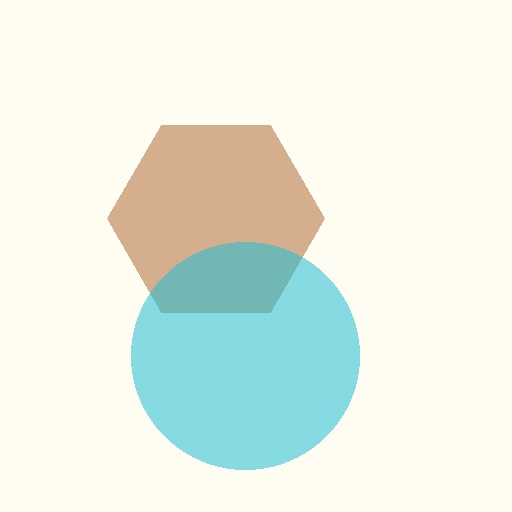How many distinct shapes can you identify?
There are 2 distinct shapes: a brown hexagon, a cyan circle.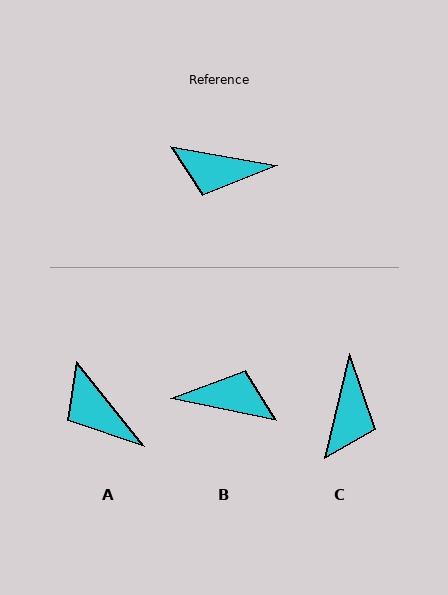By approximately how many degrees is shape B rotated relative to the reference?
Approximately 179 degrees counter-clockwise.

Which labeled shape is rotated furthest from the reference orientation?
B, about 179 degrees away.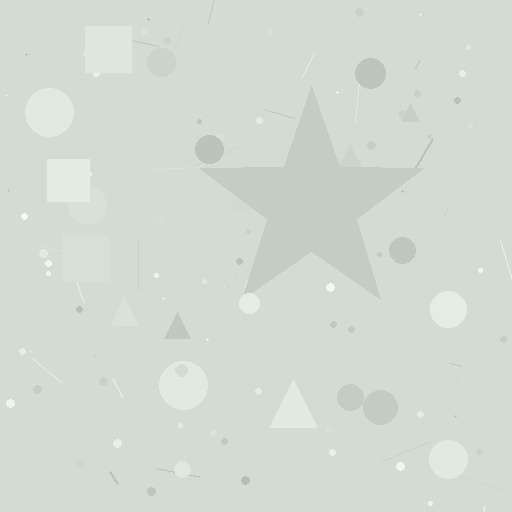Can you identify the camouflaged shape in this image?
The camouflaged shape is a star.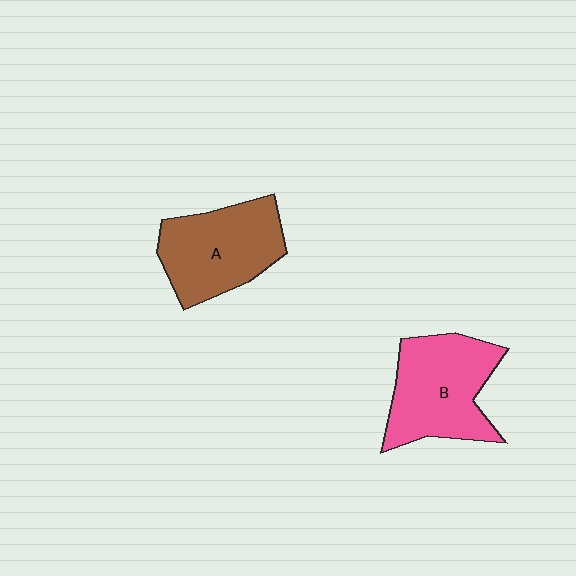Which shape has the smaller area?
Shape A (brown).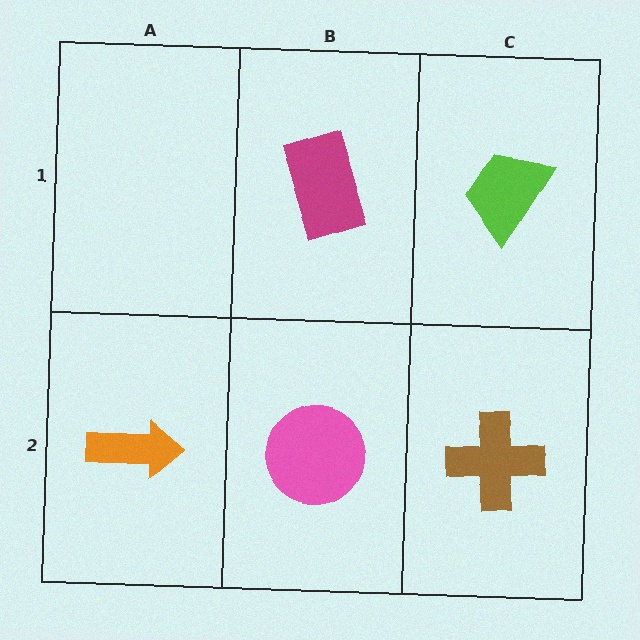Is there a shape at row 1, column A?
No, that cell is empty.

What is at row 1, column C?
A lime trapezoid.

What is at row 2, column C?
A brown cross.